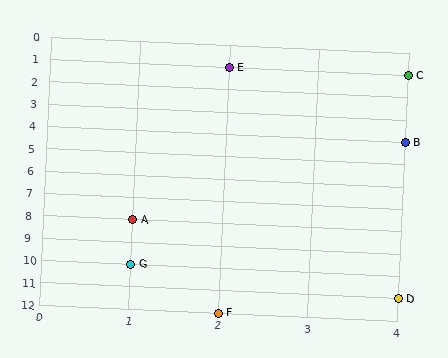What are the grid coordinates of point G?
Point G is at grid coordinates (1, 10).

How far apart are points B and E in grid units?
Points B and E are 2 columns and 3 rows apart (about 3.6 grid units diagonally).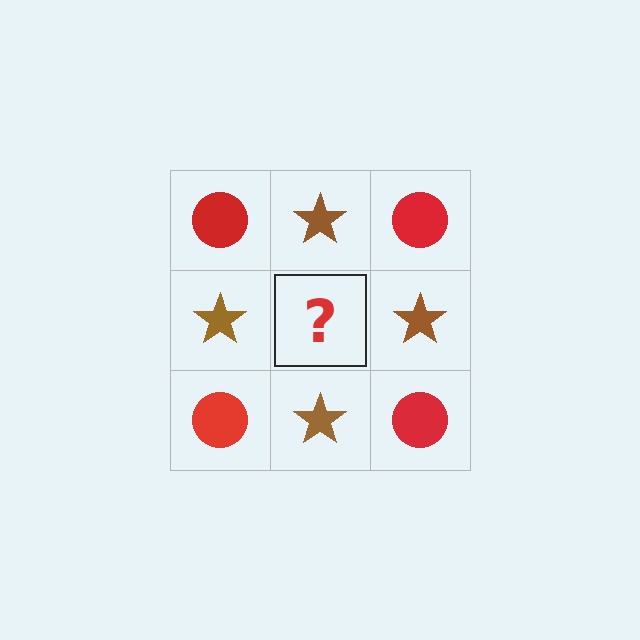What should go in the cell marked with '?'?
The missing cell should contain a red circle.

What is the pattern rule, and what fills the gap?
The rule is that it alternates red circle and brown star in a checkerboard pattern. The gap should be filled with a red circle.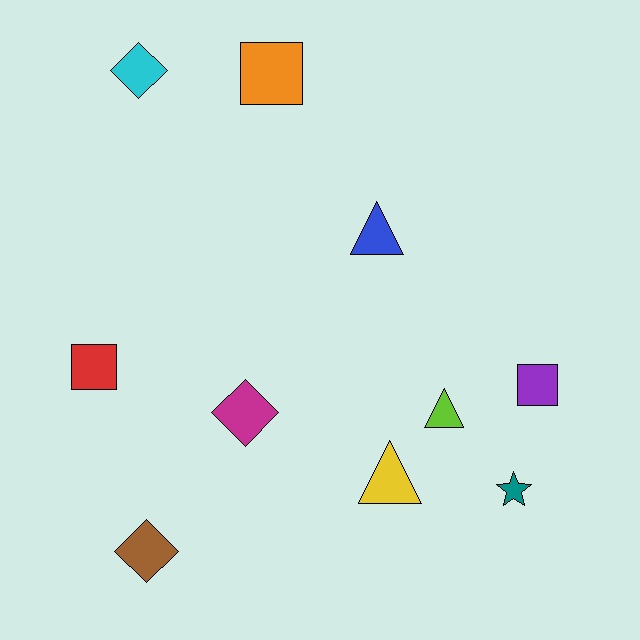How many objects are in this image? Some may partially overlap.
There are 10 objects.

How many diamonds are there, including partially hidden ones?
There are 3 diamonds.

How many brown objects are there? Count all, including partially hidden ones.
There is 1 brown object.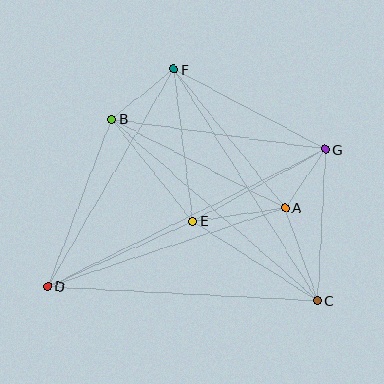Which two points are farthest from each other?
Points D and G are farthest from each other.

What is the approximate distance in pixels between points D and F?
The distance between D and F is approximately 251 pixels.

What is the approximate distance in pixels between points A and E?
The distance between A and E is approximately 93 pixels.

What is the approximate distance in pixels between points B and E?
The distance between B and E is approximately 131 pixels.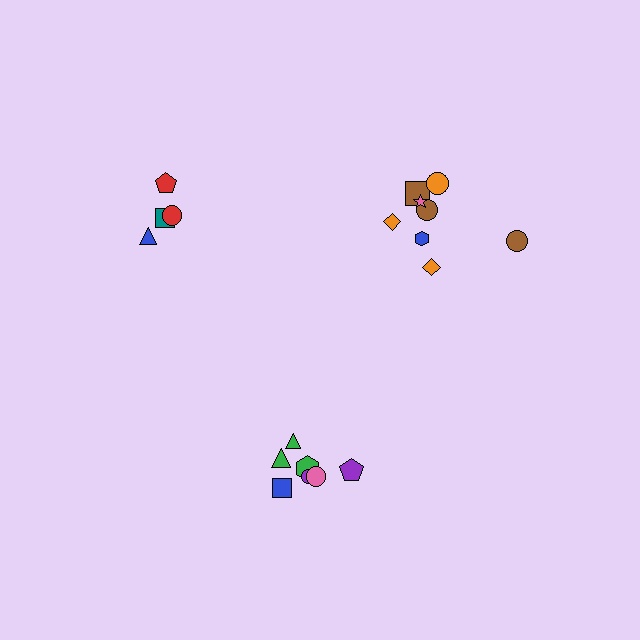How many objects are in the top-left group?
There are 4 objects.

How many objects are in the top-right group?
There are 8 objects.